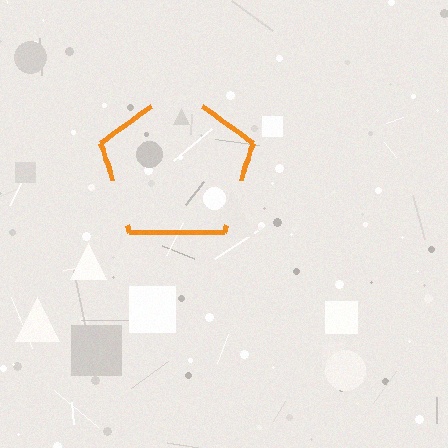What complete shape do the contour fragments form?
The contour fragments form a pentagon.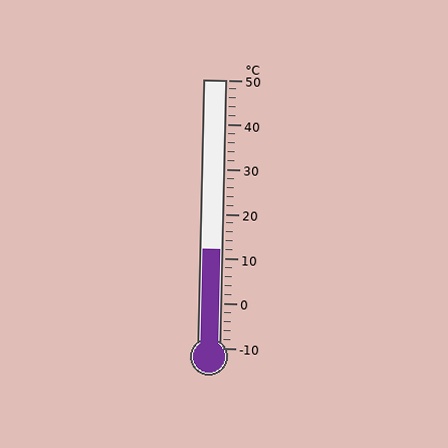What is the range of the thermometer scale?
The thermometer scale ranges from -10°C to 50°C.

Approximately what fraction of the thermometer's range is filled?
The thermometer is filled to approximately 35% of its range.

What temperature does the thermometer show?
The thermometer shows approximately 12°C.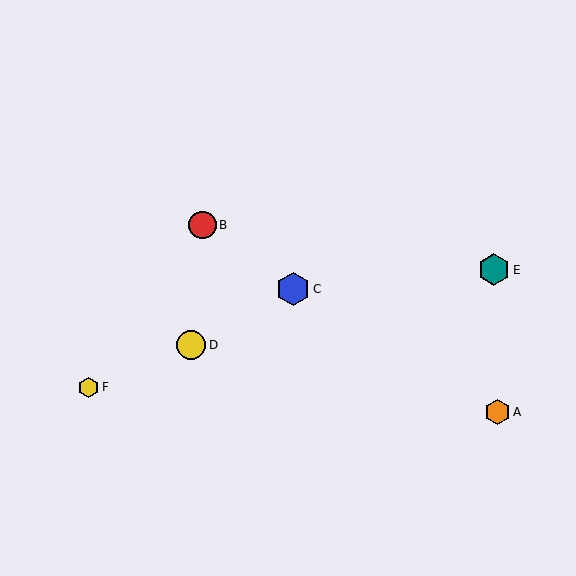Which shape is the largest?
The blue hexagon (labeled C) is the largest.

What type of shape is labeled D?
Shape D is a yellow circle.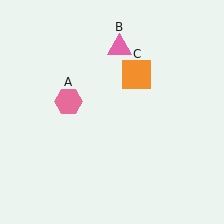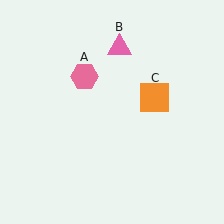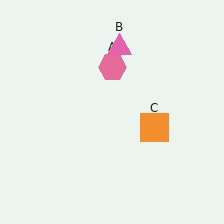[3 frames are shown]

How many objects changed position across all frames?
2 objects changed position: pink hexagon (object A), orange square (object C).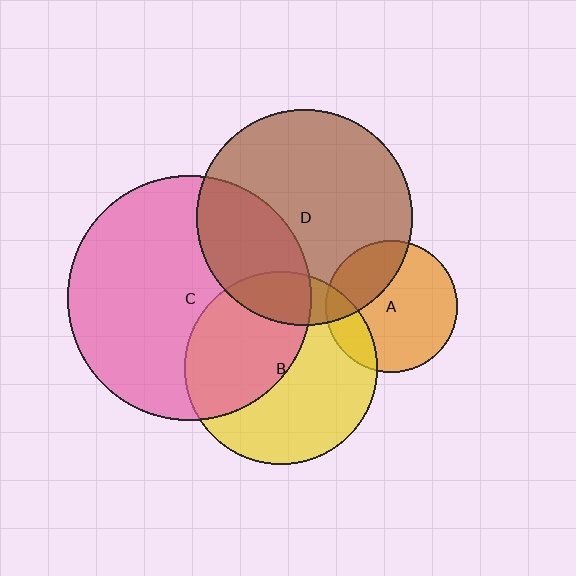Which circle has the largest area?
Circle C (pink).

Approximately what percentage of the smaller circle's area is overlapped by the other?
Approximately 45%.